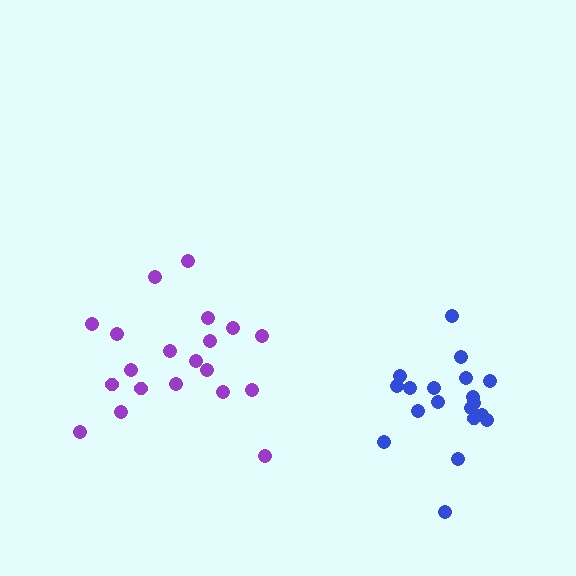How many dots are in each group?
Group 1: 20 dots, Group 2: 19 dots (39 total).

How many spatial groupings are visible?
There are 2 spatial groupings.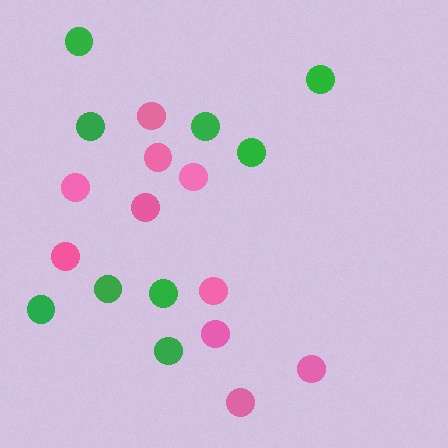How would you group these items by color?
There are 2 groups: one group of green circles (9) and one group of pink circles (10).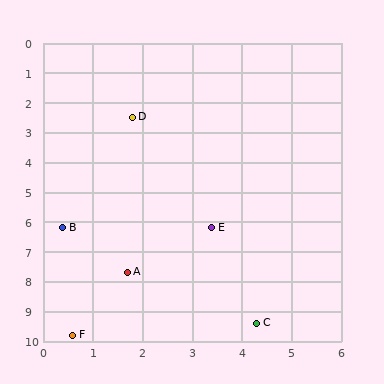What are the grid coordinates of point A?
Point A is at approximately (1.7, 7.7).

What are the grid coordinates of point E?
Point E is at approximately (3.4, 6.2).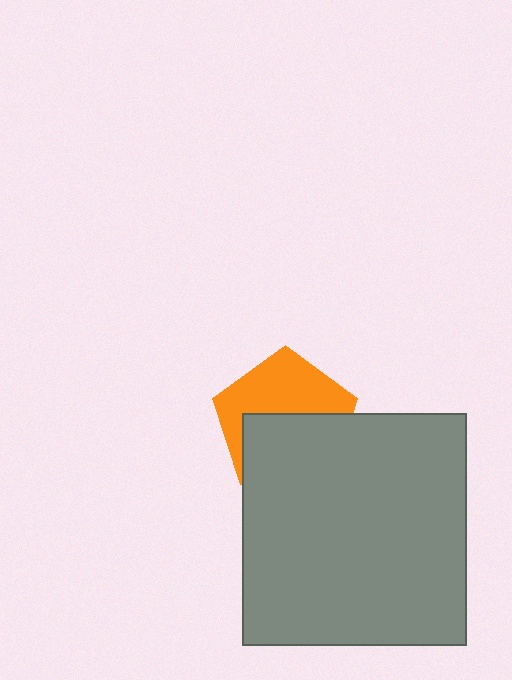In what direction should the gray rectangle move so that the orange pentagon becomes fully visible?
The gray rectangle should move down. That is the shortest direction to clear the overlap and leave the orange pentagon fully visible.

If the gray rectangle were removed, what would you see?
You would see the complete orange pentagon.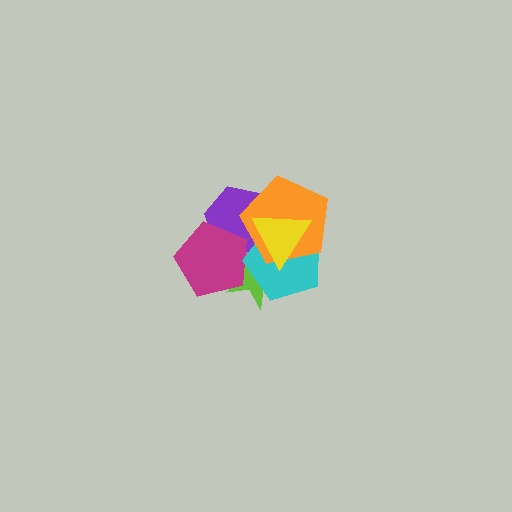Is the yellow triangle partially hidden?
No, no other shape covers it.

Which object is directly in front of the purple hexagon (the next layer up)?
The magenta pentagon is directly in front of the purple hexagon.